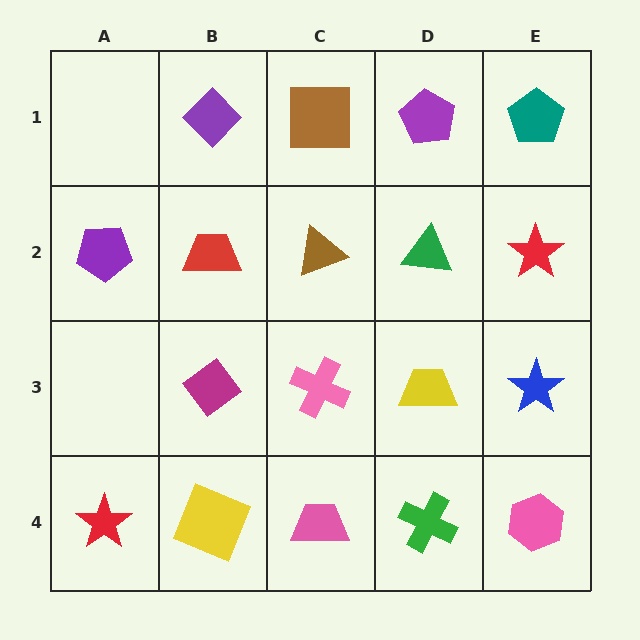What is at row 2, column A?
A purple pentagon.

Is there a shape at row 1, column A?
No, that cell is empty.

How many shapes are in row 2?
5 shapes.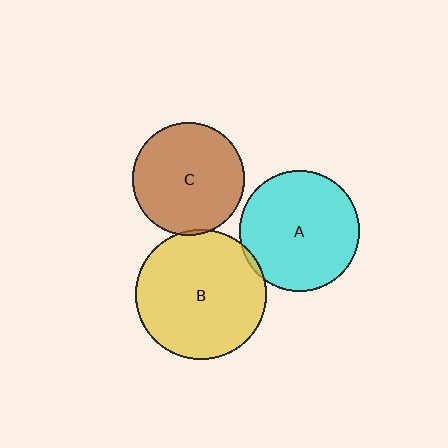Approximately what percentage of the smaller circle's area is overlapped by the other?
Approximately 5%.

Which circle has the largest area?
Circle B (yellow).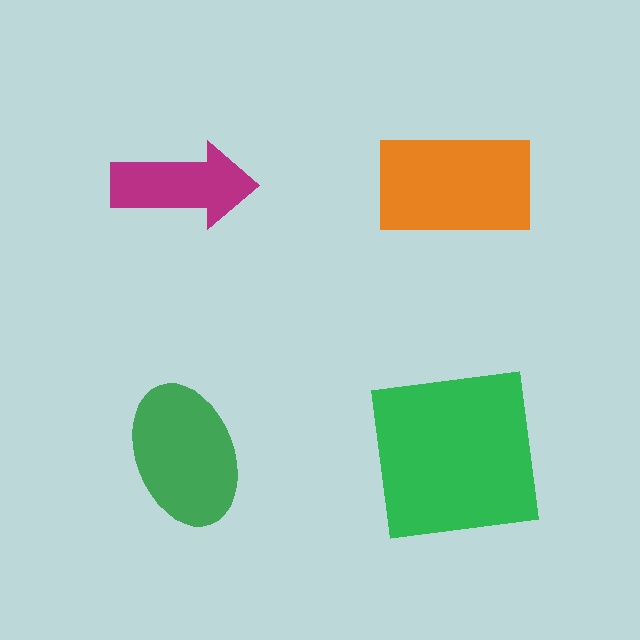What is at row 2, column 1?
A green ellipse.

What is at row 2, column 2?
A green square.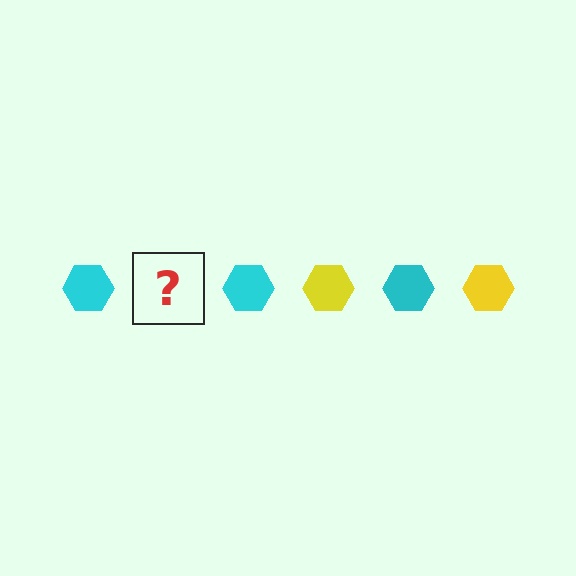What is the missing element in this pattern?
The missing element is a yellow hexagon.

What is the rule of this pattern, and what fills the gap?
The rule is that the pattern cycles through cyan, yellow hexagons. The gap should be filled with a yellow hexagon.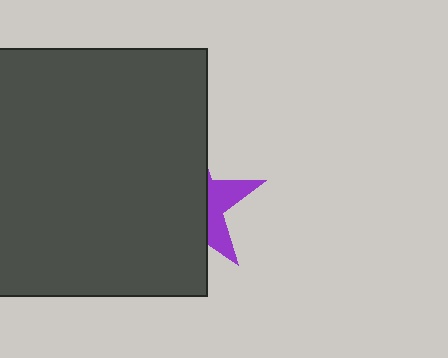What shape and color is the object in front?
The object in front is a dark gray square.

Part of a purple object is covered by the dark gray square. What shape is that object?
It is a star.